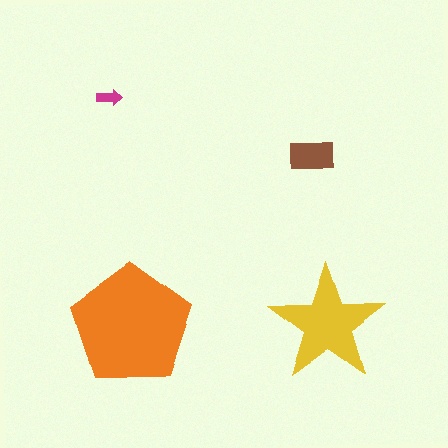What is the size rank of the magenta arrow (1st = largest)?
4th.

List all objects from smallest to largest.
The magenta arrow, the brown rectangle, the yellow star, the orange pentagon.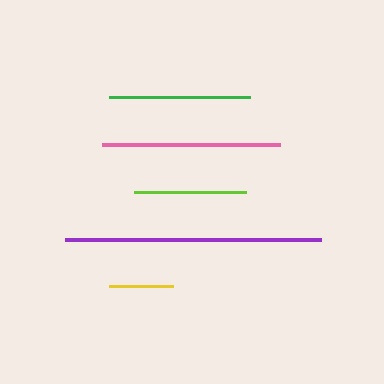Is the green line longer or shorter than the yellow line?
The green line is longer than the yellow line.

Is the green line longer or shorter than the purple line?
The purple line is longer than the green line.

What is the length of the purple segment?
The purple segment is approximately 257 pixels long.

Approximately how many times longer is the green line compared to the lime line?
The green line is approximately 1.2 times the length of the lime line.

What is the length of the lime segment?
The lime segment is approximately 113 pixels long.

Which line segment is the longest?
The purple line is the longest at approximately 257 pixels.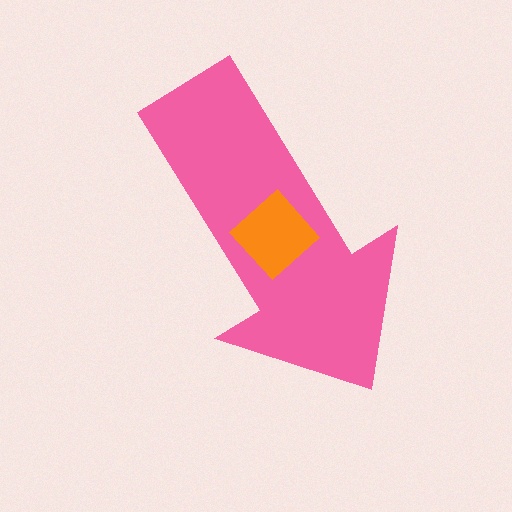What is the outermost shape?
The pink arrow.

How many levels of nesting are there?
2.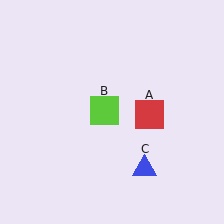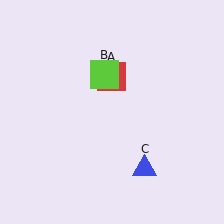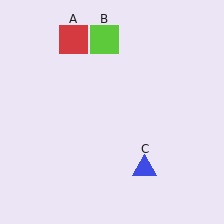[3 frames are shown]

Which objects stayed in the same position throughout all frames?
Blue triangle (object C) remained stationary.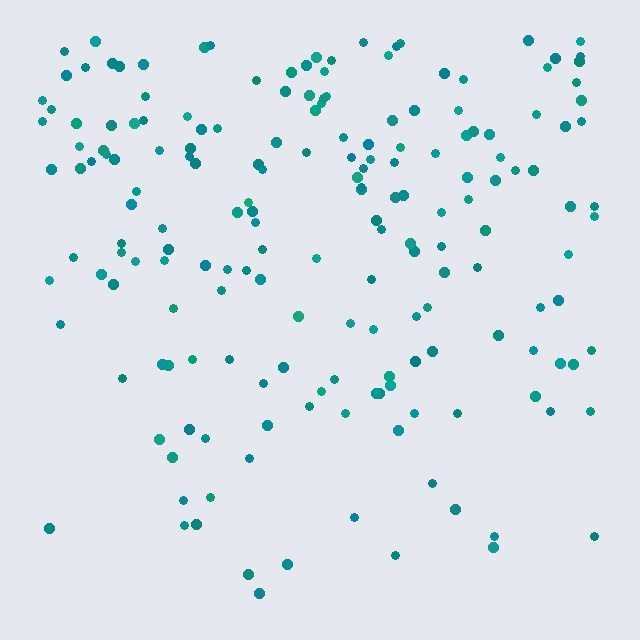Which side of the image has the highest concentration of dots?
The top.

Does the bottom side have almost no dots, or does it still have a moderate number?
Still a moderate number, just noticeably fewer than the top.